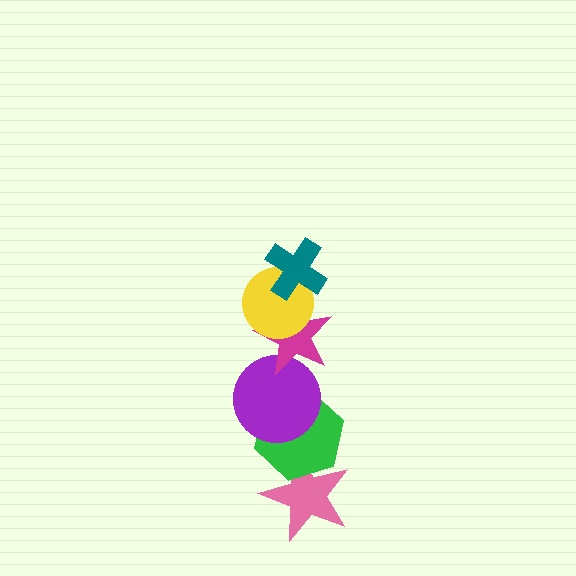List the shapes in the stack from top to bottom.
From top to bottom: the teal cross, the yellow circle, the magenta star, the purple circle, the green hexagon, the pink star.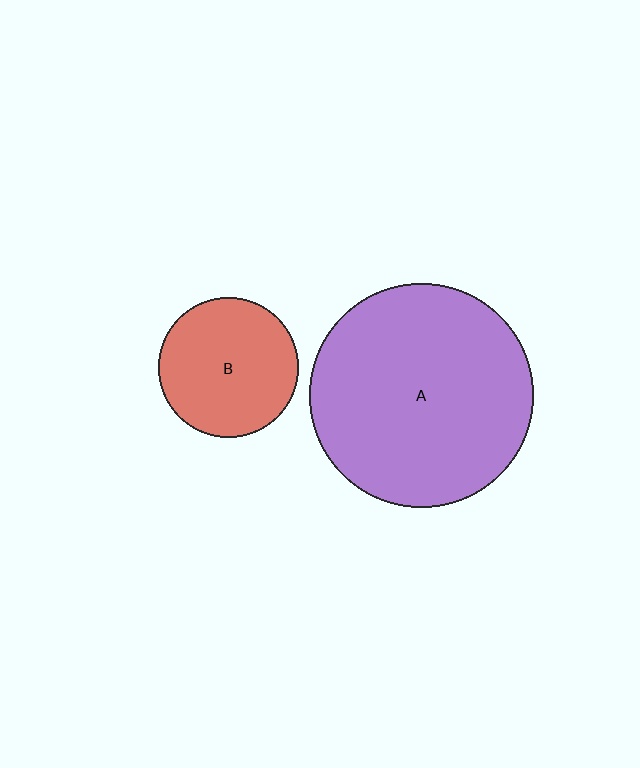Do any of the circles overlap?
No, none of the circles overlap.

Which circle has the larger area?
Circle A (purple).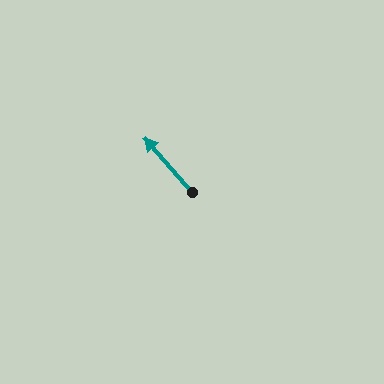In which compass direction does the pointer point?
Northwest.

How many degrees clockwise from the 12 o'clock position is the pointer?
Approximately 319 degrees.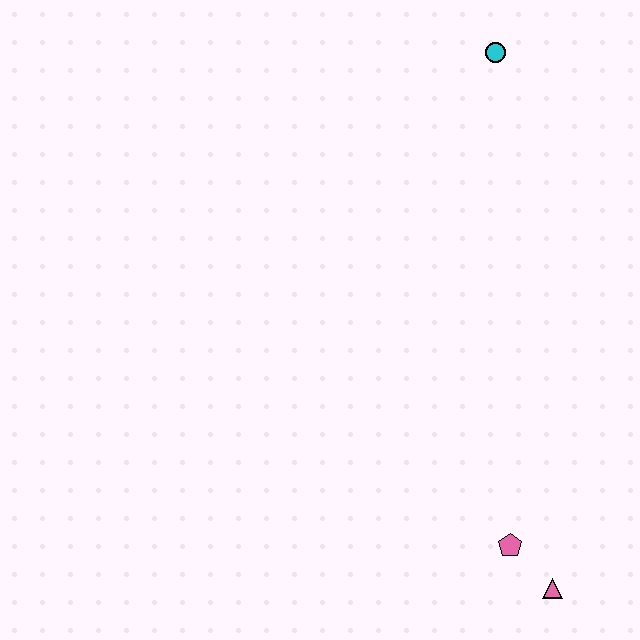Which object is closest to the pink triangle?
The pink pentagon is closest to the pink triangle.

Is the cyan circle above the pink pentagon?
Yes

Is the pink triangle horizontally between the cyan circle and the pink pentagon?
No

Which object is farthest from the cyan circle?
The pink triangle is farthest from the cyan circle.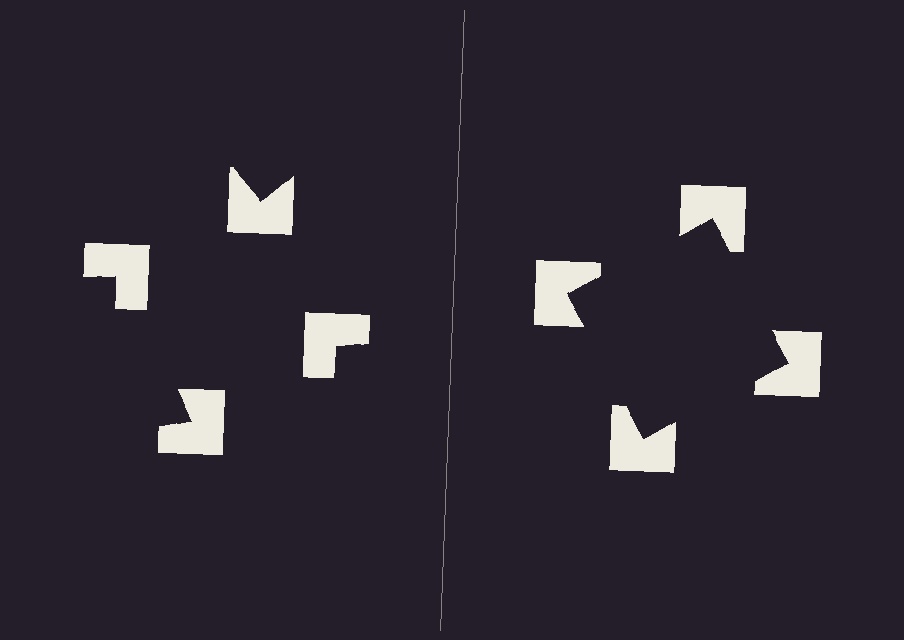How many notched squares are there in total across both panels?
8 — 4 on each side.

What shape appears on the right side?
An illusory square.